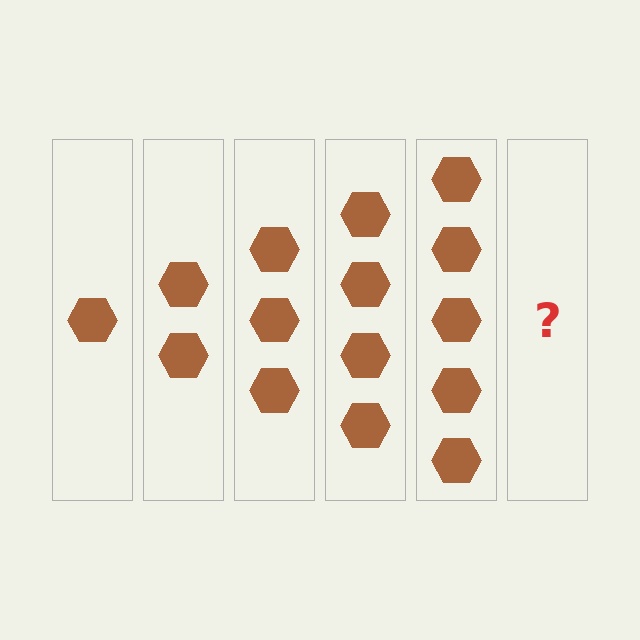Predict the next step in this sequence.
The next step is 6 hexagons.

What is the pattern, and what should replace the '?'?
The pattern is that each step adds one more hexagon. The '?' should be 6 hexagons.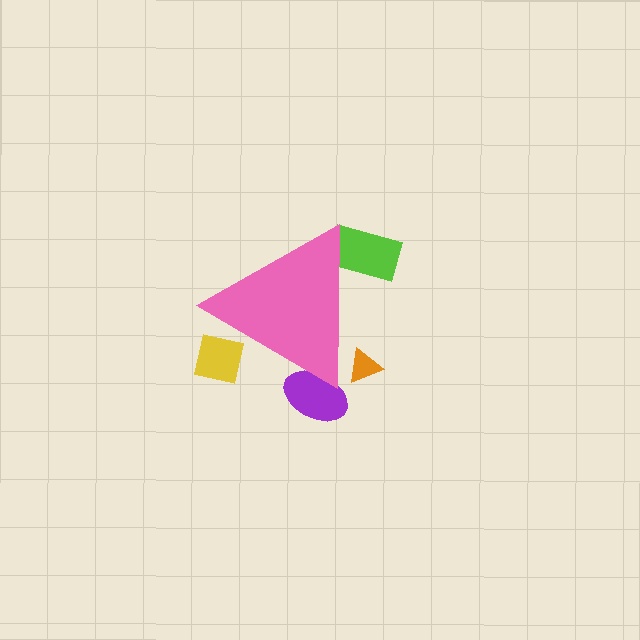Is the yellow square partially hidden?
Yes, the yellow square is partially hidden behind the pink triangle.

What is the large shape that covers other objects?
A pink triangle.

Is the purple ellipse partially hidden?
Yes, the purple ellipse is partially hidden behind the pink triangle.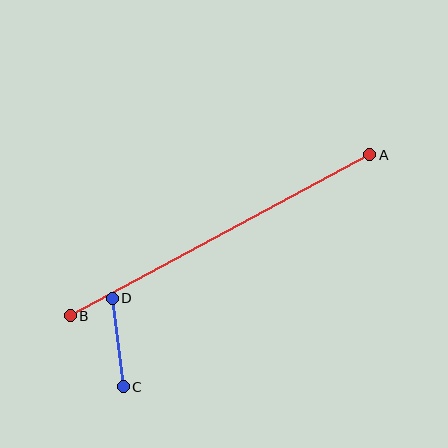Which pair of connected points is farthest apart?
Points A and B are farthest apart.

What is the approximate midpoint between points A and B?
The midpoint is at approximately (220, 235) pixels.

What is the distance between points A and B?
The distance is approximately 340 pixels.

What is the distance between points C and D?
The distance is approximately 89 pixels.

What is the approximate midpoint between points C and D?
The midpoint is at approximately (118, 342) pixels.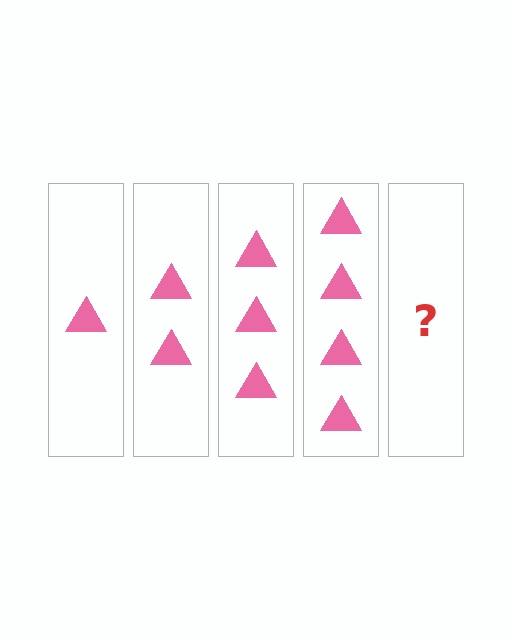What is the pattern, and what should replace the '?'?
The pattern is that each step adds one more triangle. The '?' should be 5 triangles.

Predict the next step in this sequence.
The next step is 5 triangles.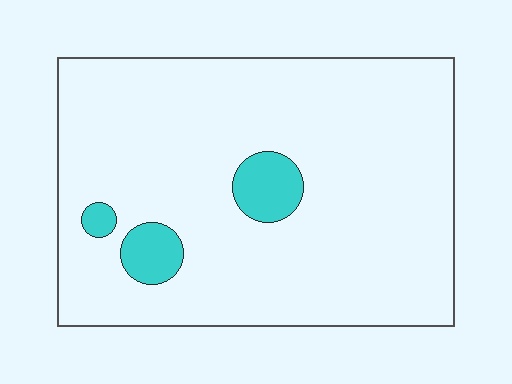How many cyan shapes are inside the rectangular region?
3.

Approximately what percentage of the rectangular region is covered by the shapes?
Approximately 10%.